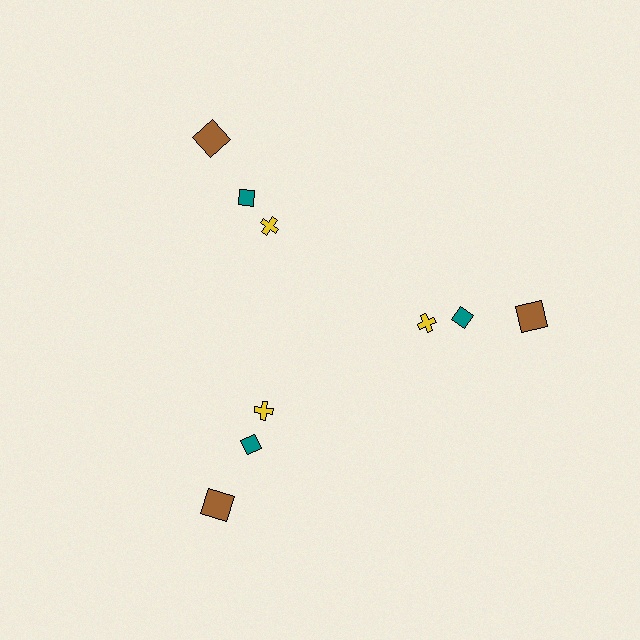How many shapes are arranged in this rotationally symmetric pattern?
There are 9 shapes, arranged in 3 groups of 3.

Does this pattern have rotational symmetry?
Yes, this pattern has 3-fold rotational symmetry. It looks the same after rotating 120 degrees around the center.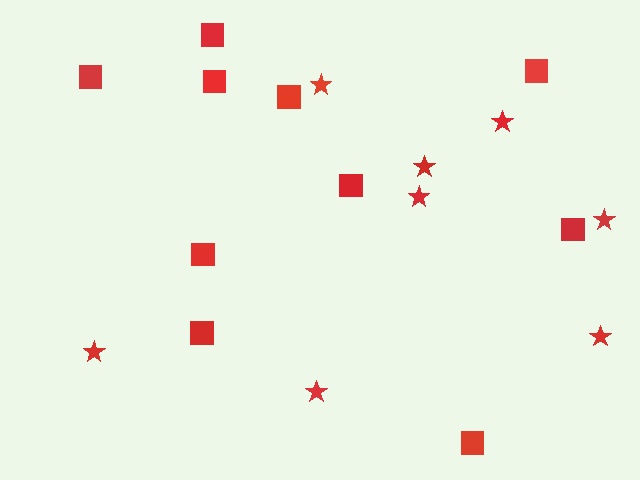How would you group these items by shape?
There are 2 groups: one group of stars (8) and one group of squares (10).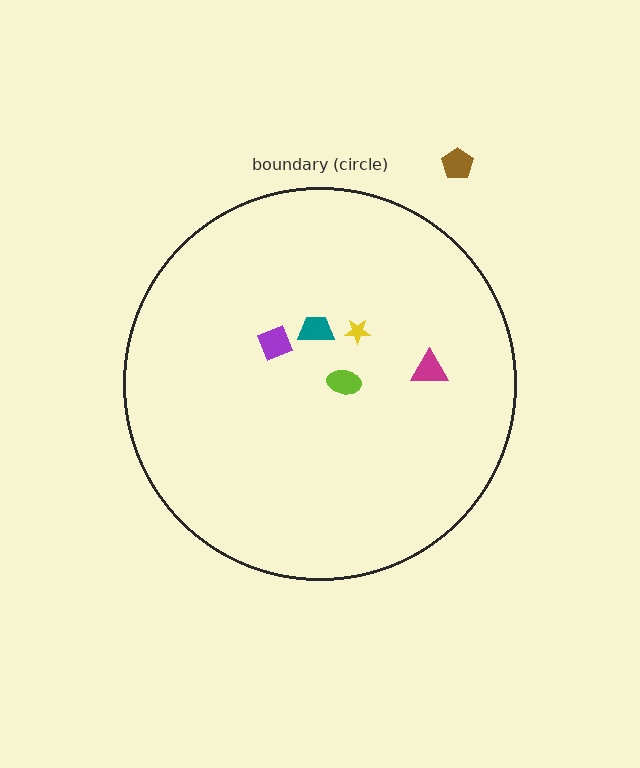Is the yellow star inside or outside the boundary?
Inside.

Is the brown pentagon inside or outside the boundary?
Outside.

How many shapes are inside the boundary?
5 inside, 1 outside.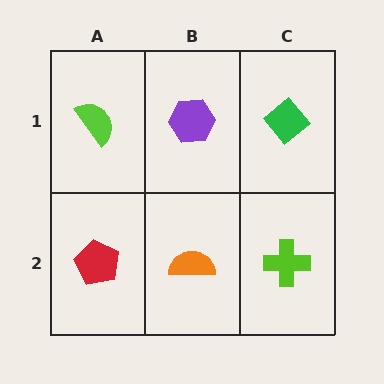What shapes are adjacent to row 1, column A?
A red pentagon (row 2, column A), a purple hexagon (row 1, column B).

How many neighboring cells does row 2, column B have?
3.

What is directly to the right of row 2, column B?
A lime cross.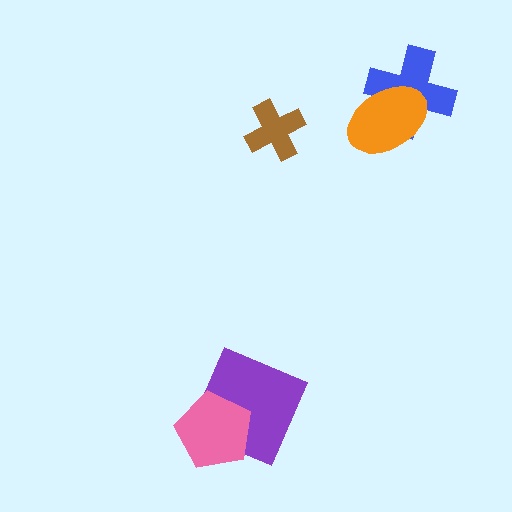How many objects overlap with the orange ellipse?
1 object overlaps with the orange ellipse.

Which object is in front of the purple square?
The pink pentagon is in front of the purple square.